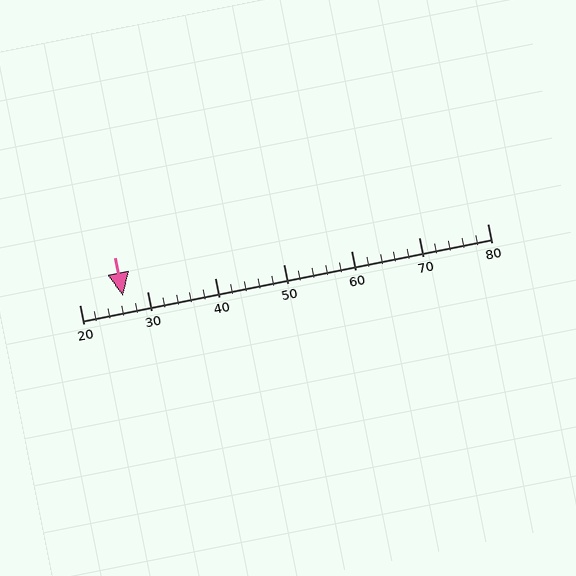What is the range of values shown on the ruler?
The ruler shows values from 20 to 80.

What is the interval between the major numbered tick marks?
The major tick marks are spaced 10 units apart.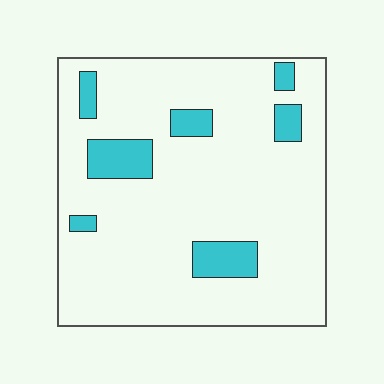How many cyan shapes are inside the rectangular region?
7.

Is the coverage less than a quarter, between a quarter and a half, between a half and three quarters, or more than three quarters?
Less than a quarter.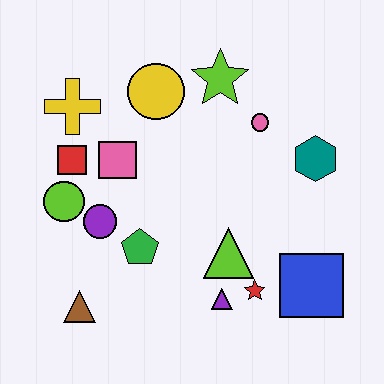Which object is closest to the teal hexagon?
The pink circle is closest to the teal hexagon.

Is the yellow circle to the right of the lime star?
No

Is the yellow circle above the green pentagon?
Yes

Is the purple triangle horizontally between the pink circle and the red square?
Yes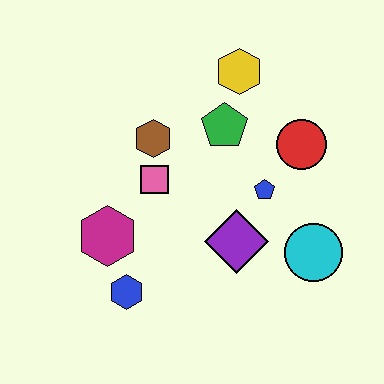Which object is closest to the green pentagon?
The yellow hexagon is closest to the green pentagon.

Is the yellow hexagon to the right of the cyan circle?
No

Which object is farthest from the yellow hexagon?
The blue hexagon is farthest from the yellow hexagon.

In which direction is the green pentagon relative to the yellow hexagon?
The green pentagon is below the yellow hexagon.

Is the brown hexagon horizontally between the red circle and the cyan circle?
No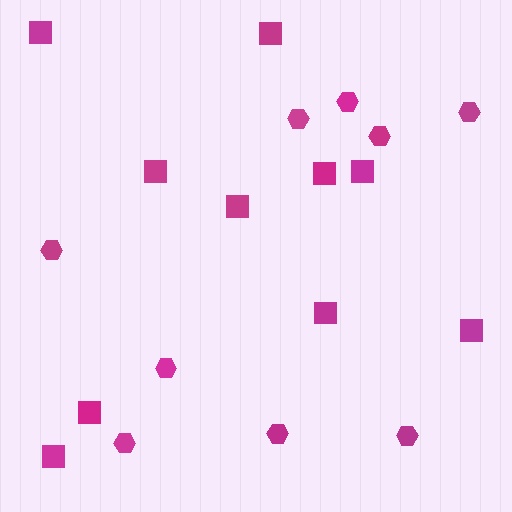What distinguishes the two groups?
There are 2 groups: one group of squares (10) and one group of hexagons (9).